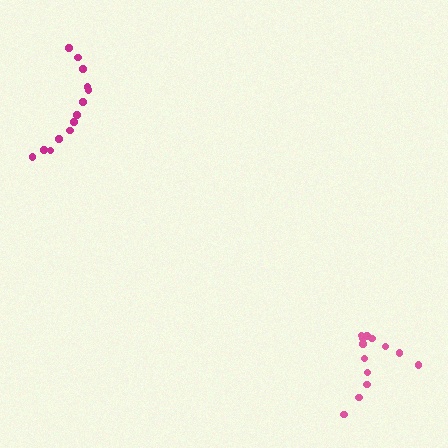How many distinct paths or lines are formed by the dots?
There are 2 distinct paths.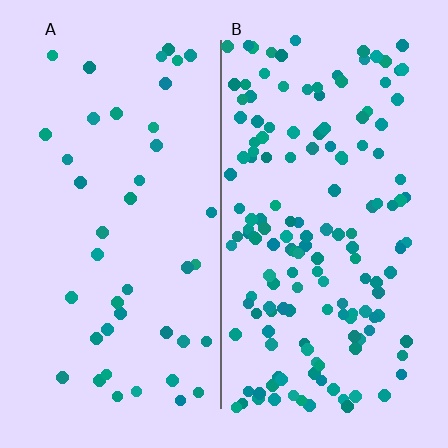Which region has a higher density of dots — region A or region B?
B (the right).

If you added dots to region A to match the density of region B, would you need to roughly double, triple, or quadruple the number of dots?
Approximately quadruple.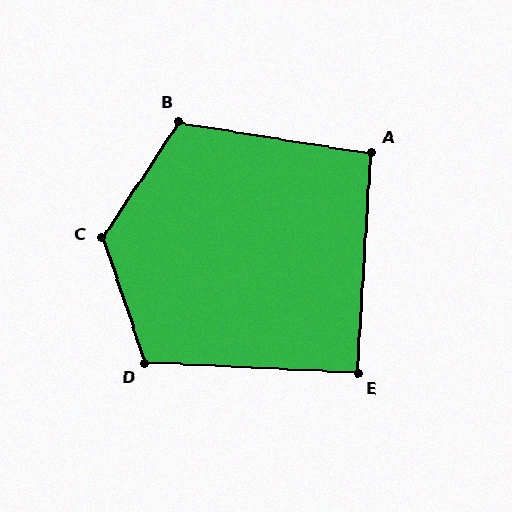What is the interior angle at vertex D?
Approximately 111 degrees (obtuse).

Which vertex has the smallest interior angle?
E, at approximately 91 degrees.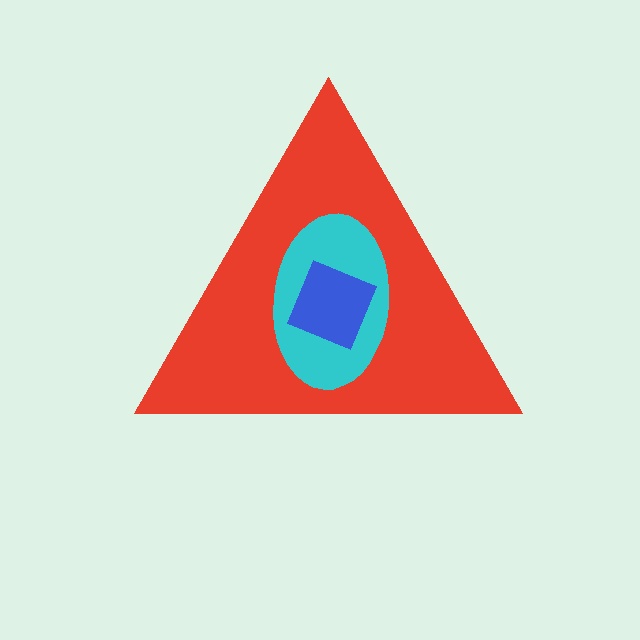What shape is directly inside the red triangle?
The cyan ellipse.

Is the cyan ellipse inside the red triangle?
Yes.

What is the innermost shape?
The blue diamond.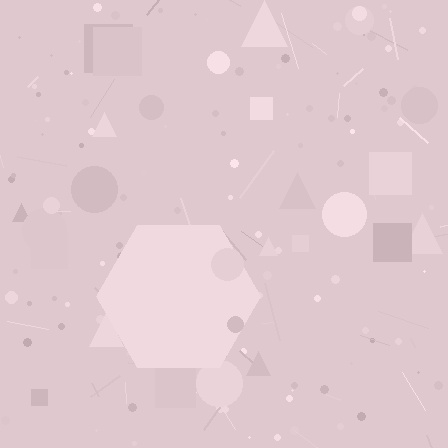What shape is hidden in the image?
A hexagon is hidden in the image.